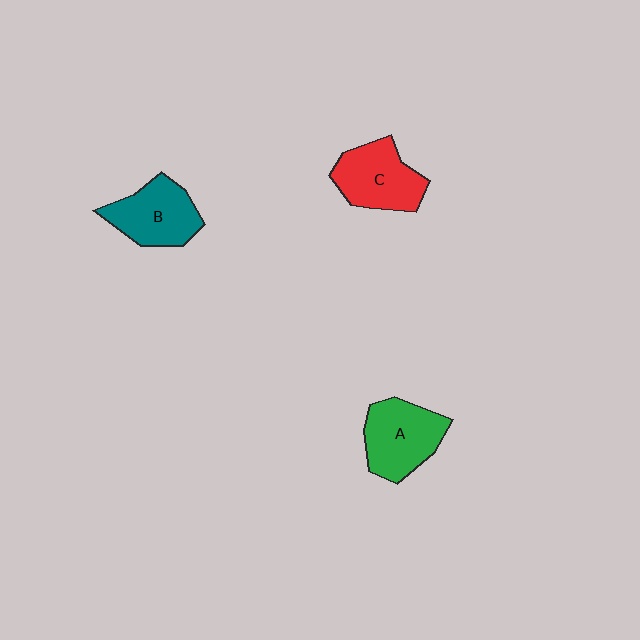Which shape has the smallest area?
Shape B (teal).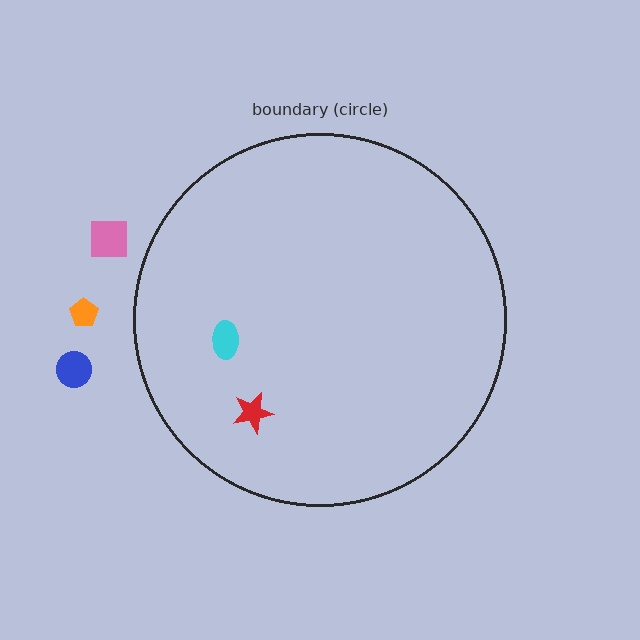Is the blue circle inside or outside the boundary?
Outside.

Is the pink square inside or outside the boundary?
Outside.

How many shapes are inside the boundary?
2 inside, 3 outside.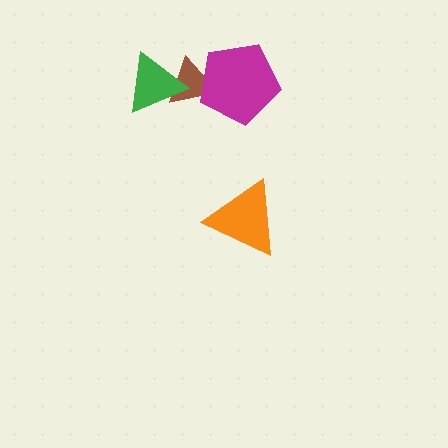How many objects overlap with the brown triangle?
2 objects overlap with the brown triangle.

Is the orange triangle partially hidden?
No, no other shape covers it.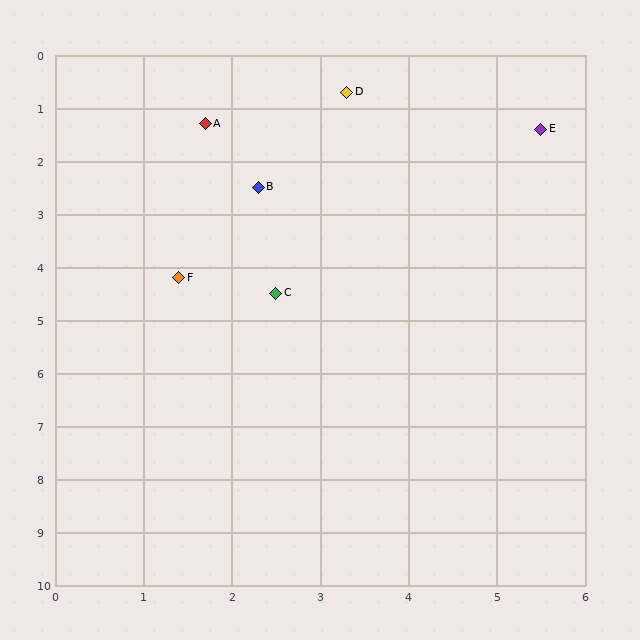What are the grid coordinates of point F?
Point F is at approximately (1.4, 4.2).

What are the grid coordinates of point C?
Point C is at approximately (2.5, 4.5).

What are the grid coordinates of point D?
Point D is at approximately (3.3, 0.7).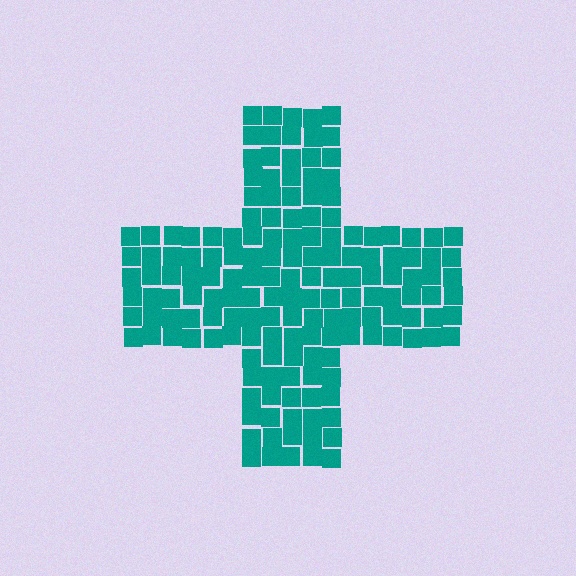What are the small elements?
The small elements are squares.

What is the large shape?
The large shape is a cross.